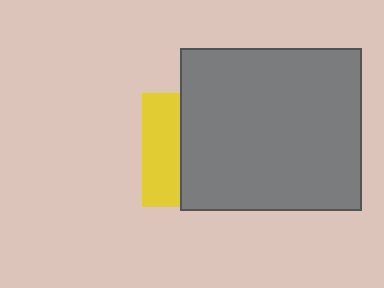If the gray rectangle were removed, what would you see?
You would see the complete yellow square.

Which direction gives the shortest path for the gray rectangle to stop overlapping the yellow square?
Moving right gives the shortest separation.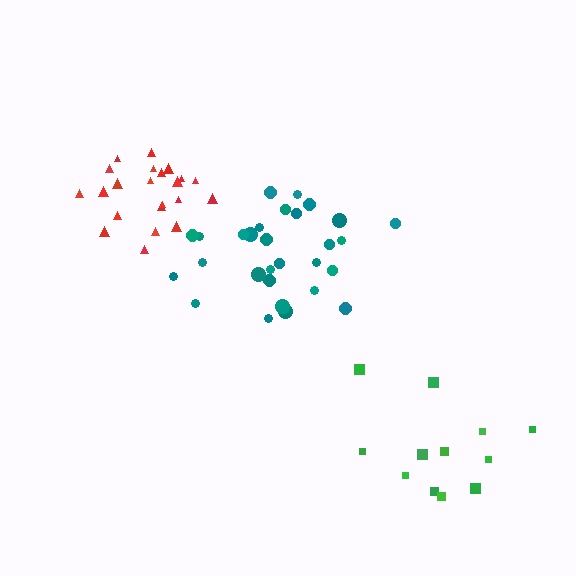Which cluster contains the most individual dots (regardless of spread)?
Teal (29).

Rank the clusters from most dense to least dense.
red, teal, green.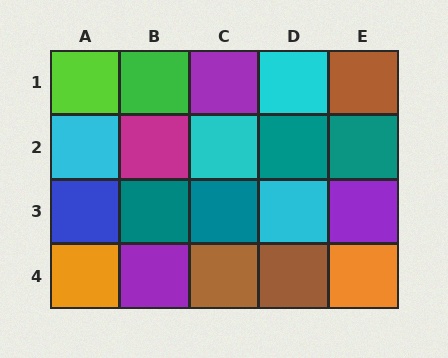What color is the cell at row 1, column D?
Cyan.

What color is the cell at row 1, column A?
Lime.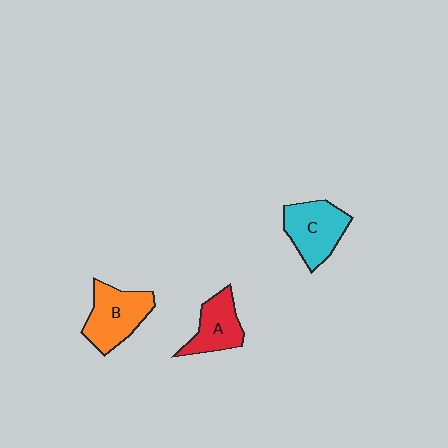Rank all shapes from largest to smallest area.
From largest to smallest: B (orange), C (cyan), A (red).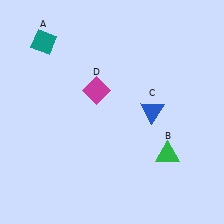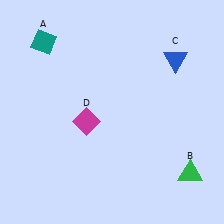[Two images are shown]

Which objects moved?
The objects that moved are: the green triangle (B), the blue triangle (C), the magenta diamond (D).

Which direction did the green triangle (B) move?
The green triangle (B) moved right.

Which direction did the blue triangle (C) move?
The blue triangle (C) moved up.